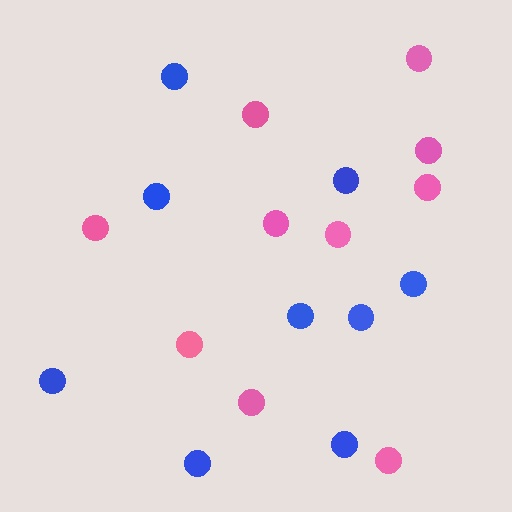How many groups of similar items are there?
There are 2 groups: one group of blue circles (9) and one group of pink circles (10).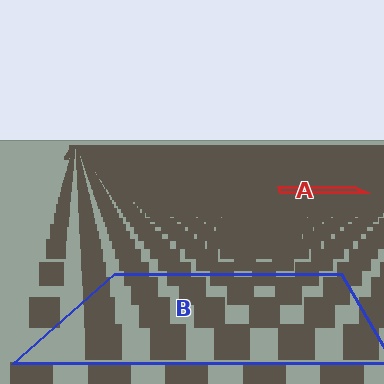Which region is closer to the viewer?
Region B is closer. The texture elements there are larger and more spread out.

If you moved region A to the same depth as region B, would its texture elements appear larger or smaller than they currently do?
They would appear larger. At a closer depth, the same texture elements are projected at a bigger on-screen size.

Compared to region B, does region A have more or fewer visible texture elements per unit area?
Region A has more texture elements per unit area — they are packed more densely because it is farther away.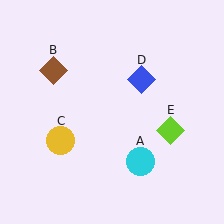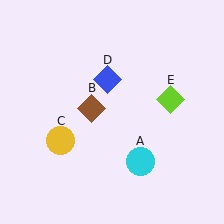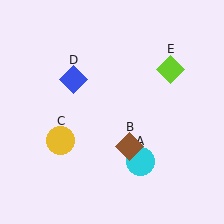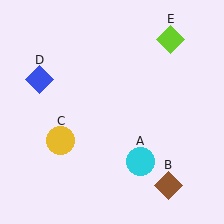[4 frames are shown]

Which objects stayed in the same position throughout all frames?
Cyan circle (object A) and yellow circle (object C) remained stationary.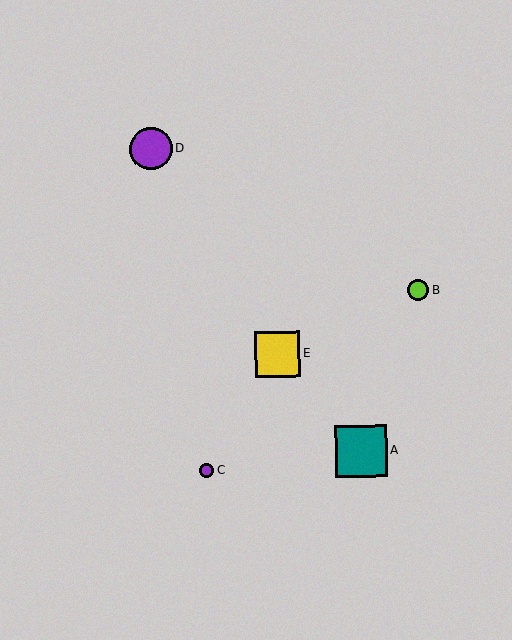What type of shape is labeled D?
Shape D is a purple circle.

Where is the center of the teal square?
The center of the teal square is at (361, 451).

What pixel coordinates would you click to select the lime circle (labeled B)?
Click at (418, 290) to select the lime circle B.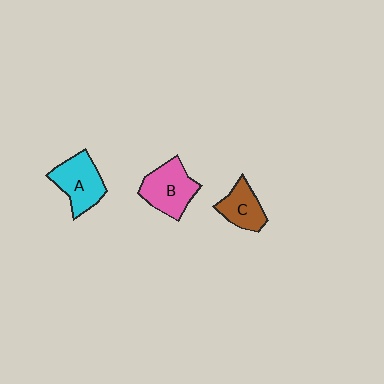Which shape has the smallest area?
Shape C (brown).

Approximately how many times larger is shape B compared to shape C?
Approximately 1.4 times.